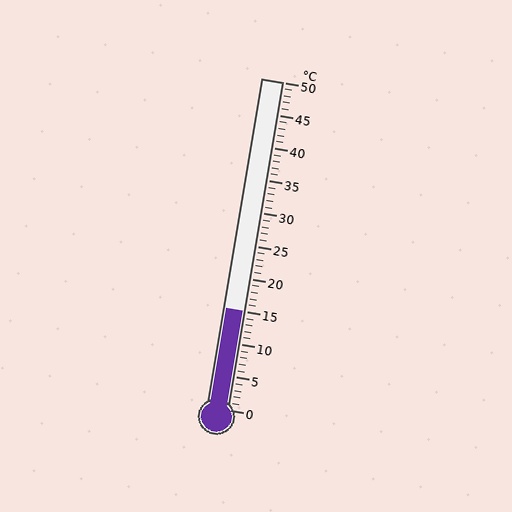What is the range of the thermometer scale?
The thermometer scale ranges from 0°C to 50°C.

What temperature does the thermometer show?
The thermometer shows approximately 15°C.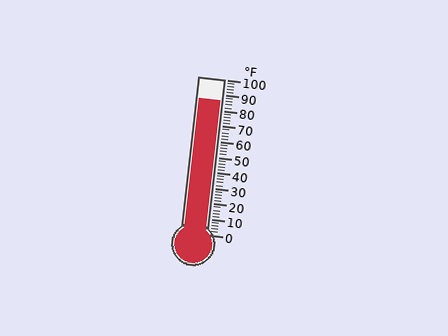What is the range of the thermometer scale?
The thermometer scale ranges from 0°F to 100°F.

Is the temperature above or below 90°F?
The temperature is below 90°F.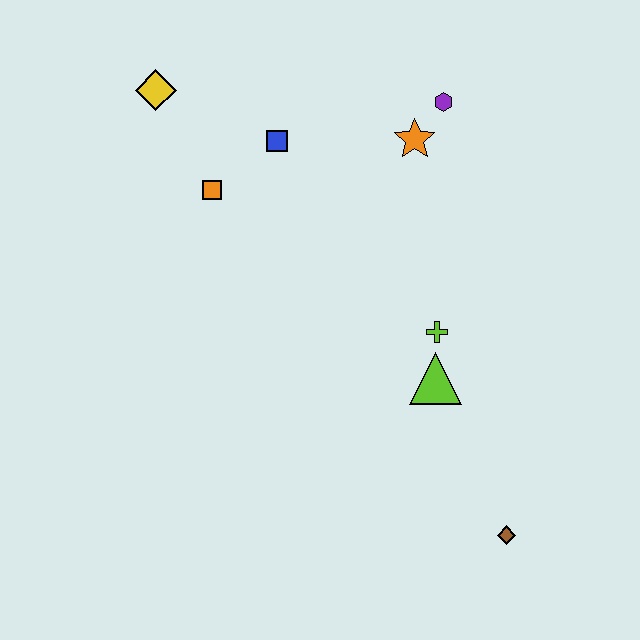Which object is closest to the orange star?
The purple hexagon is closest to the orange star.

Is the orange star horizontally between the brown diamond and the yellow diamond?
Yes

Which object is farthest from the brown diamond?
The yellow diamond is farthest from the brown diamond.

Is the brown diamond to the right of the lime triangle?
Yes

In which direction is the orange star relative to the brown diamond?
The orange star is above the brown diamond.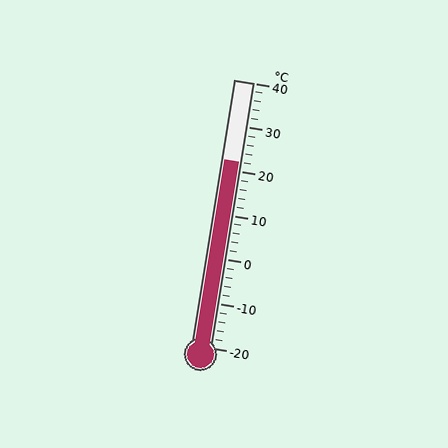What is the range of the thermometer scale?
The thermometer scale ranges from -20°C to 40°C.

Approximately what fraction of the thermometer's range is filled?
The thermometer is filled to approximately 70% of its range.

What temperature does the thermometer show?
The thermometer shows approximately 22°C.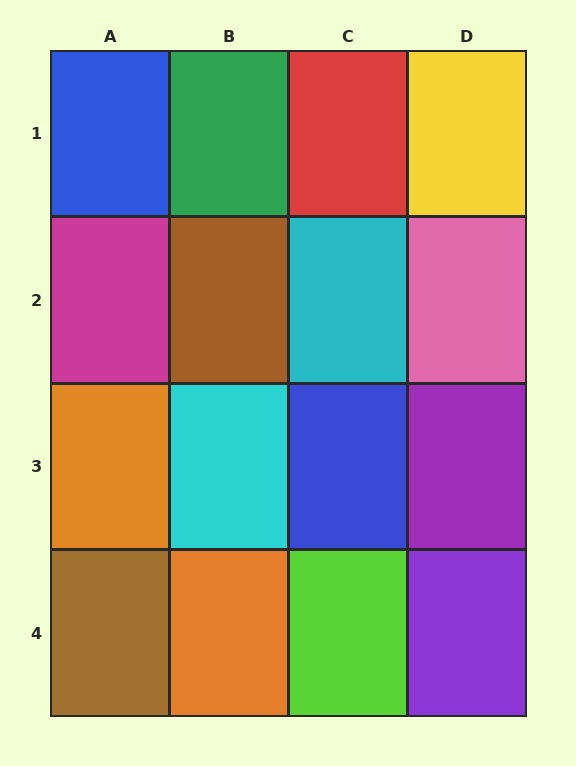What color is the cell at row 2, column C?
Cyan.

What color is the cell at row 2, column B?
Brown.